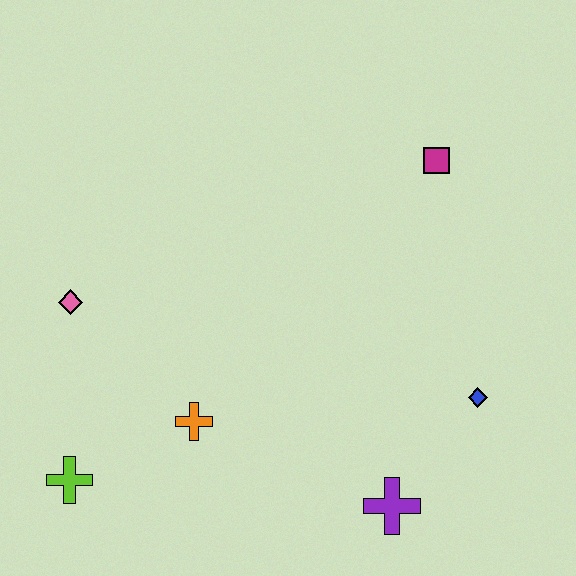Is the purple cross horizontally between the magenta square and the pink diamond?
Yes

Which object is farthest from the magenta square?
The lime cross is farthest from the magenta square.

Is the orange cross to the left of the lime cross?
No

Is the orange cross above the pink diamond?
No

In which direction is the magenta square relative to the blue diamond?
The magenta square is above the blue diamond.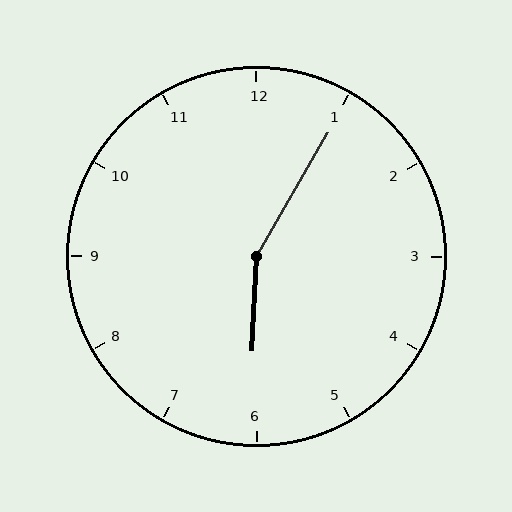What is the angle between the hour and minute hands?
Approximately 152 degrees.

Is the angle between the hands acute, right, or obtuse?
It is obtuse.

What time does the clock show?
6:05.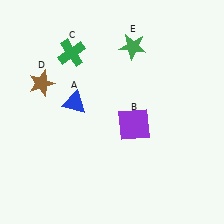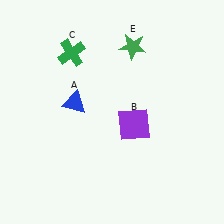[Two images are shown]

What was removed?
The brown star (D) was removed in Image 2.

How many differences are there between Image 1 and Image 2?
There is 1 difference between the two images.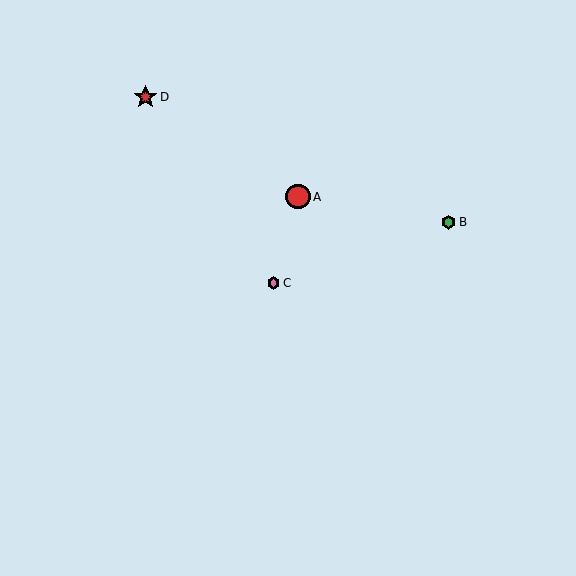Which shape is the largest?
The red circle (labeled A) is the largest.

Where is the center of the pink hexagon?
The center of the pink hexagon is at (274, 283).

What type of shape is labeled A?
Shape A is a red circle.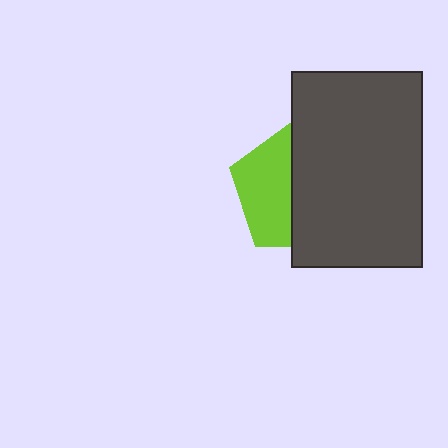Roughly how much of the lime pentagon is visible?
A small part of it is visible (roughly 44%).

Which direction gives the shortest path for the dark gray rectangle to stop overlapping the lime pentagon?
Moving right gives the shortest separation.